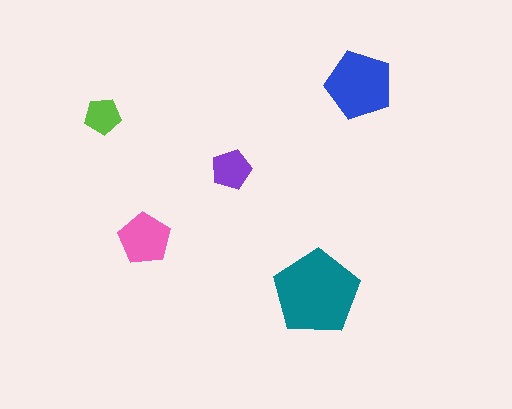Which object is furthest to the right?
The blue pentagon is rightmost.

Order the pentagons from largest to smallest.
the teal one, the blue one, the pink one, the purple one, the lime one.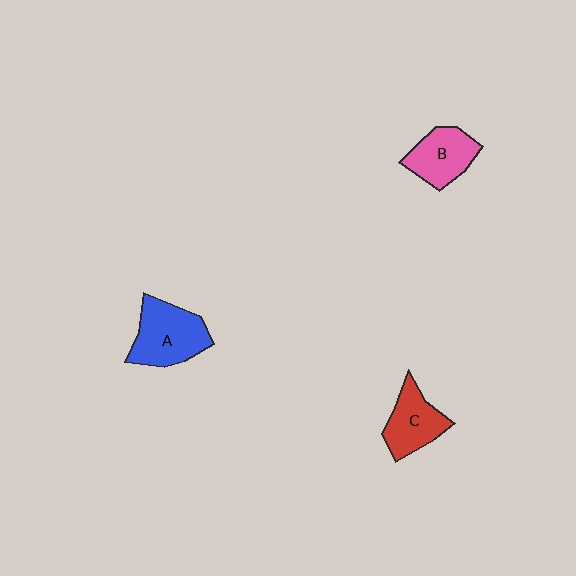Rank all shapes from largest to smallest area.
From largest to smallest: A (blue), B (pink), C (red).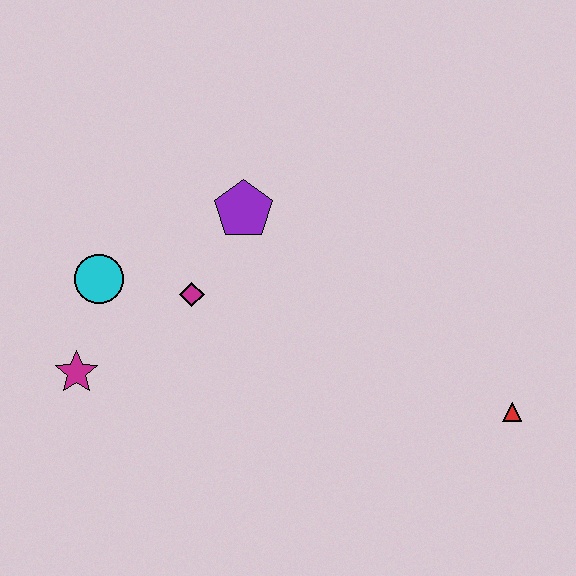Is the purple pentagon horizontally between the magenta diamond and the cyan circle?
No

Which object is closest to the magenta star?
The cyan circle is closest to the magenta star.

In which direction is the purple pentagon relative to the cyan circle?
The purple pentagon is to the right of the cyan circle.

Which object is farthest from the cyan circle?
The red triangle is farthest from the cyan circle.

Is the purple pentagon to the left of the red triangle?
Yes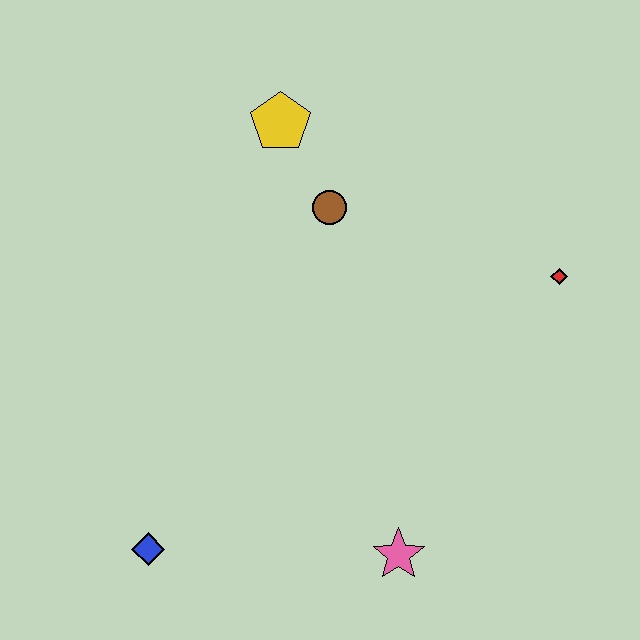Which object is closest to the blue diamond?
The pink star is closest to the blue diamond.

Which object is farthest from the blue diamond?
The red diamond is farthest from the blue diamond.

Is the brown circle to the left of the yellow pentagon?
No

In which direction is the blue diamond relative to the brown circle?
The blue diamond is below the brown circle.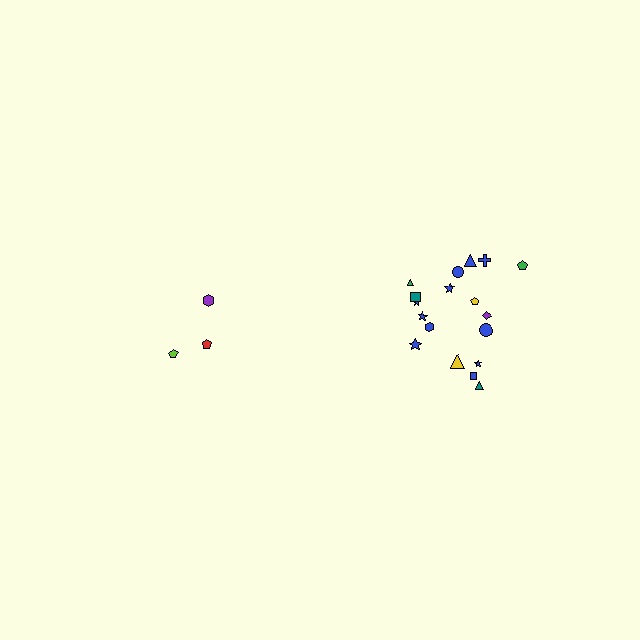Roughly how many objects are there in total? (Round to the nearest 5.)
Roughly 20 objects in total.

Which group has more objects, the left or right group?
The right group.